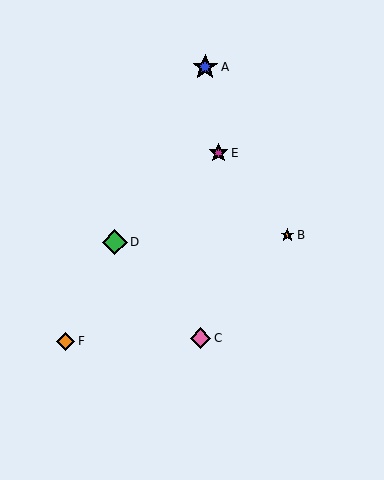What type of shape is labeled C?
Shape C is a pink diamond.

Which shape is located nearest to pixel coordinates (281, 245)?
The orange star (labeled B) at (287, 235) is nearest to that location.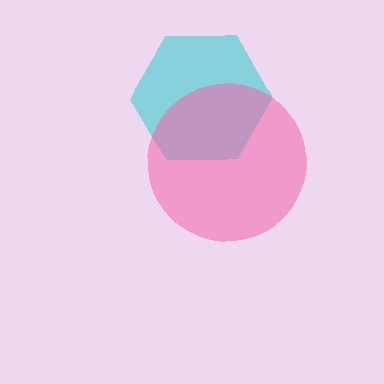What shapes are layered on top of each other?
The layered shapes are: a cyan hexagon, a pink circle.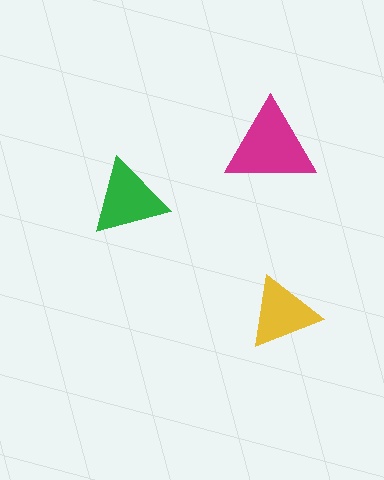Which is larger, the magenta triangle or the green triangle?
The magenta one.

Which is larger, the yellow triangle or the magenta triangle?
The magenta one.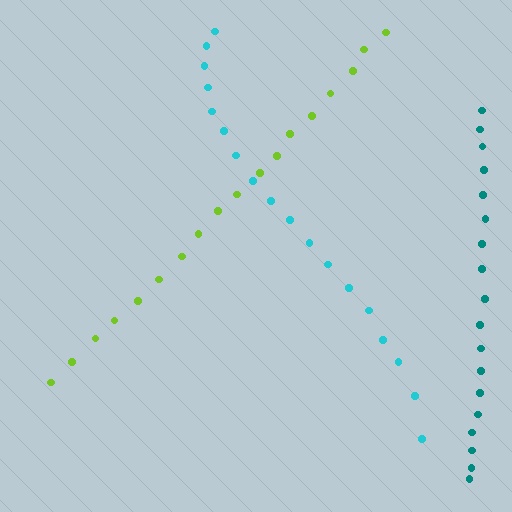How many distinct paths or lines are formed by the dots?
There are 3 distinct paths.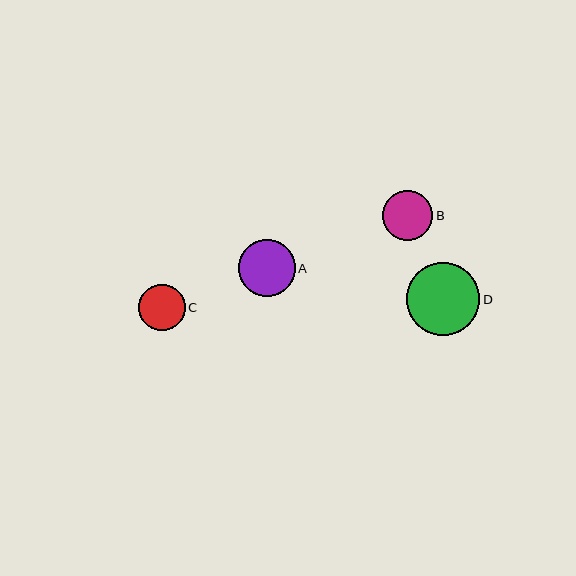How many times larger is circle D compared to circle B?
Circle D is approximately 1.5 times the size of circle B.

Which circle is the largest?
Circle D is the largest with a size of approximately 73 pixels.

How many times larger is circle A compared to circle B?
Circle A is approximately 1.1 times the size of circle B.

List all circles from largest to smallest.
From largest to smallest: D, A, B, C.